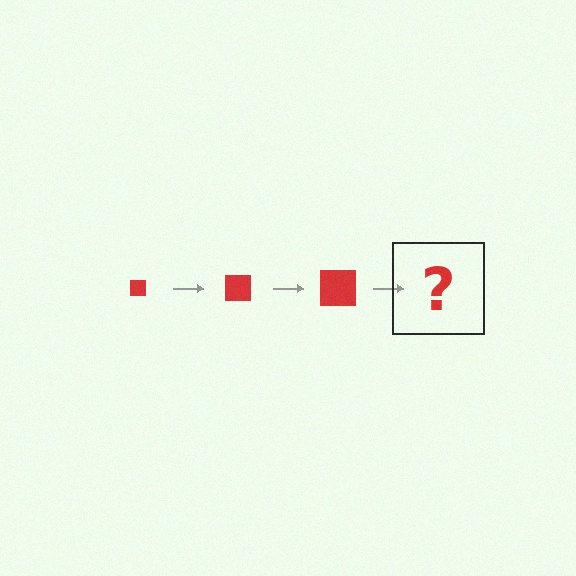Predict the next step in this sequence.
The next step is a red square, larger than the previous one.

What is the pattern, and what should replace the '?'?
The pattern is that the square gets progressively larger each step. The '?' should be a red square, larger than the previous one.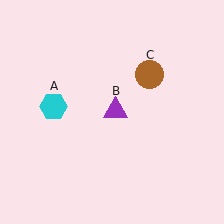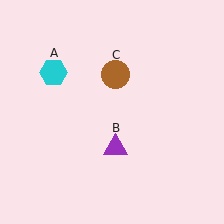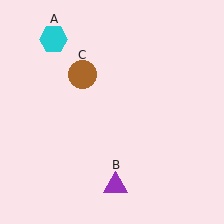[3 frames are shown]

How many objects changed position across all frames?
3 objects changed position: cyan hexagon (object A), purple triangle (object B), brown circle (object C).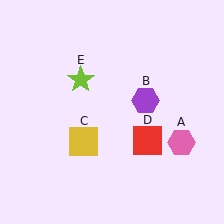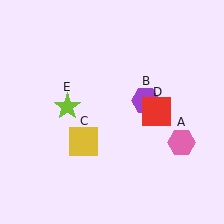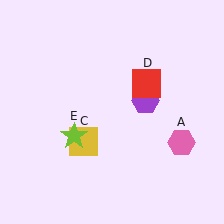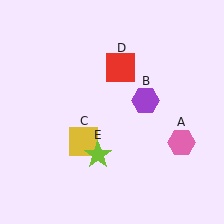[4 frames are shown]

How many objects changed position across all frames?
2 objects changed position: red square (object D), lime star (object E).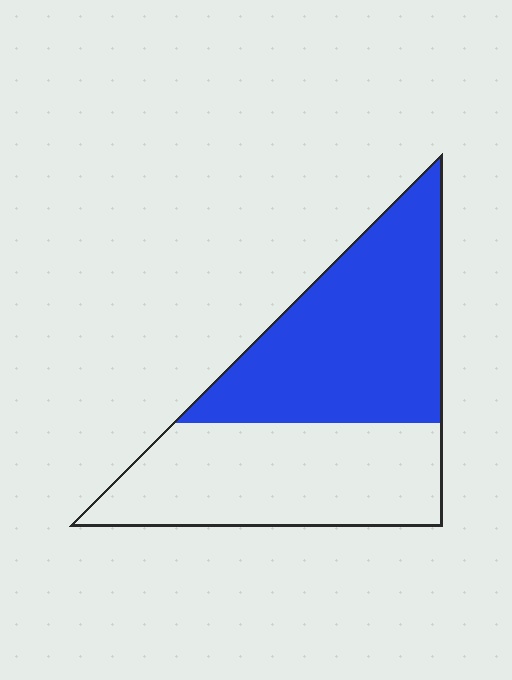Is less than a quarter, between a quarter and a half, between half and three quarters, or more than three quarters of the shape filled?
Between half and three quarters.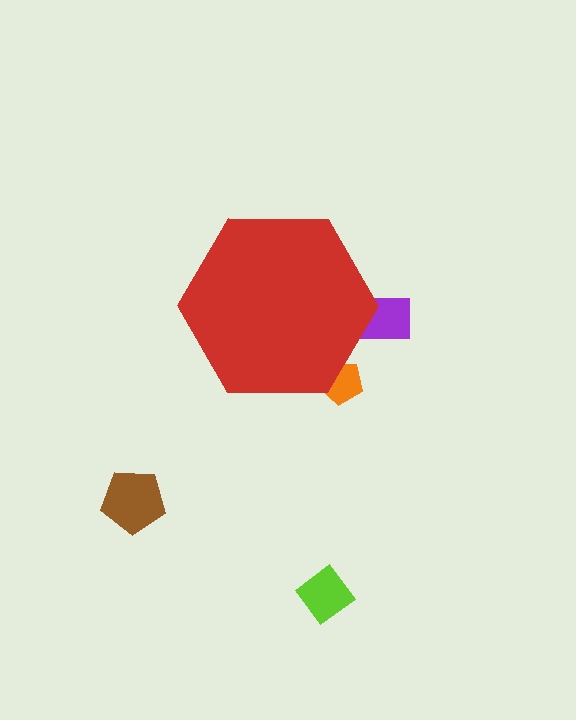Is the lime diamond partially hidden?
No, the lime diamond is fully visible.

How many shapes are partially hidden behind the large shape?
2 shapes are partially hidden.